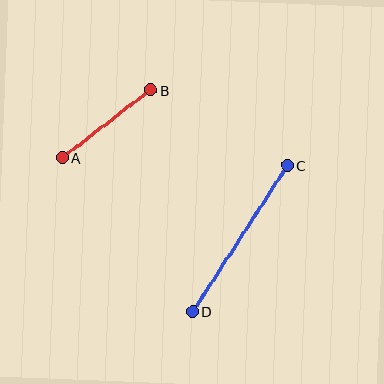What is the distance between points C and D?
The distance is approximately 174 pixels.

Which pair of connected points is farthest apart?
Points C and D are farthest apart.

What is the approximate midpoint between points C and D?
The midpoint is at approximately (240, 238) pixels.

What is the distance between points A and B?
The distance is approximately 111 pixels.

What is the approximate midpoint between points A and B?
The midpoint is at approximately (107, 124) pixels.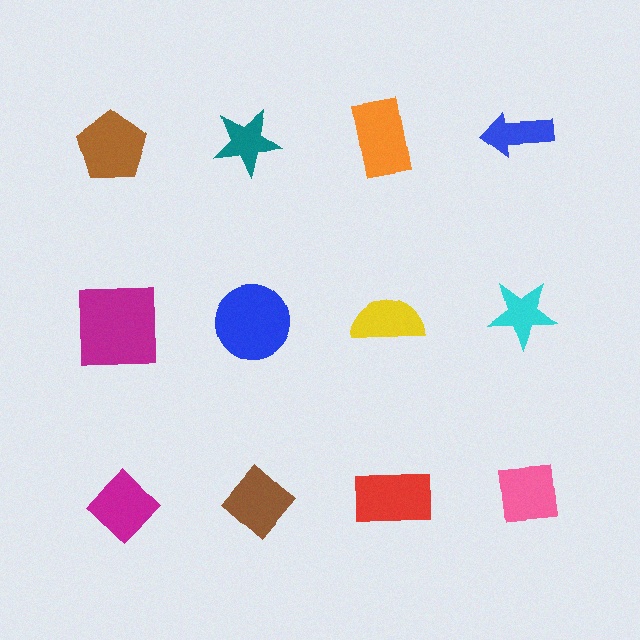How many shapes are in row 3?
4 shapes.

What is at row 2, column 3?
A yellow semicircle.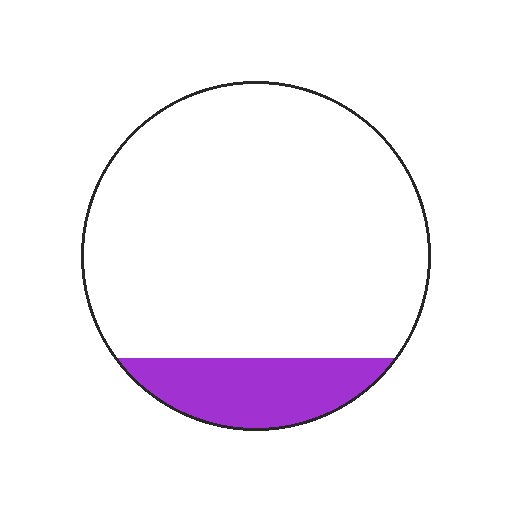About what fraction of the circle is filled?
About one sixth (1/6).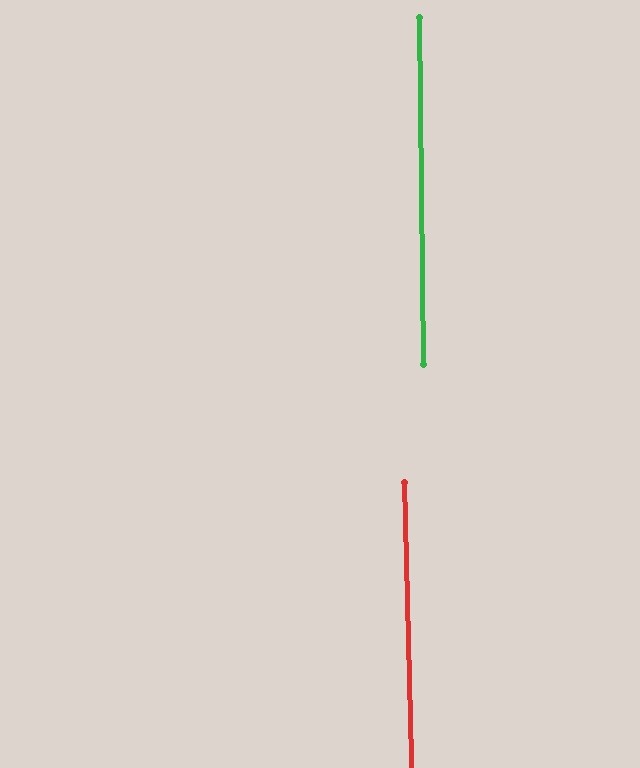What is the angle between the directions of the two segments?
Approximately 1 degree.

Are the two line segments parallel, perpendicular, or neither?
Parallel — their directions differ by only 0.7°.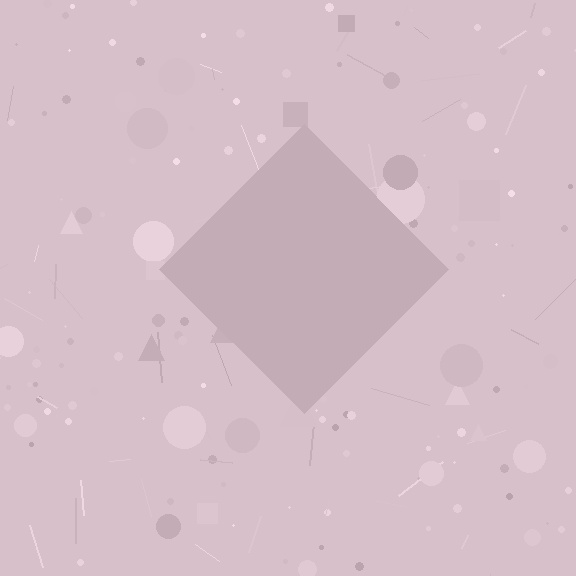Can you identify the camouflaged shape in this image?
The camouflaged shape is a diamond.